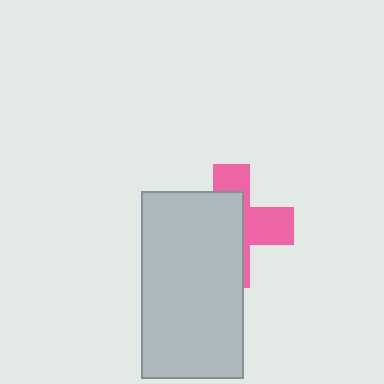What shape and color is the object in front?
The object in front is a light gray rectangle.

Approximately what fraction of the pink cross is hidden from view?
Roughly 58% of the pink cross is hidden behind the light gray rectangle.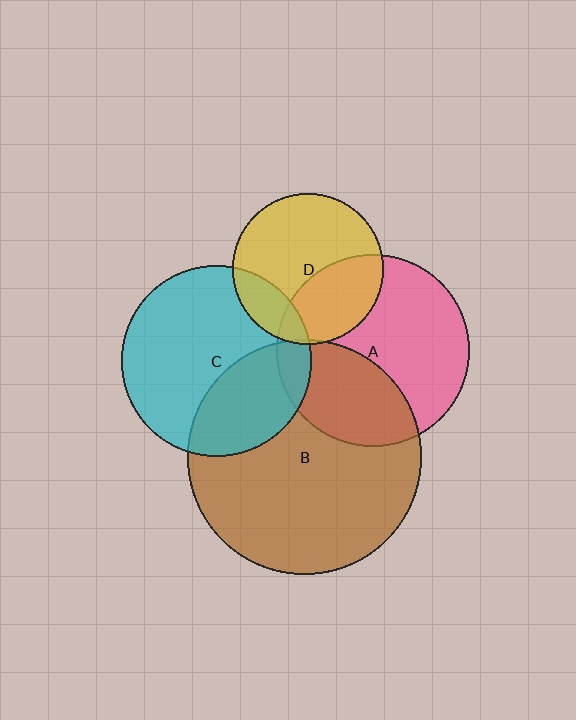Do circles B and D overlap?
Yes.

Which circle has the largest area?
Circle B (brown).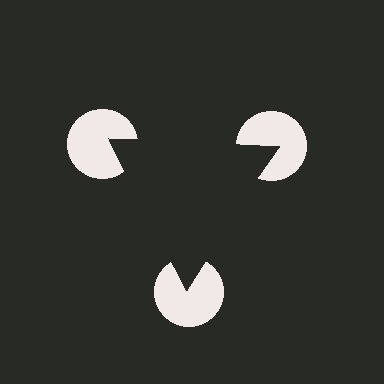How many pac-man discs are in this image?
There are 3 — one at each vertex of the illusory triangle.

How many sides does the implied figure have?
3 sides.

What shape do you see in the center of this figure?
An illusory triangle — its edges are inferred from the aligned wedge cuts in the pac-man discs, not physically drawn.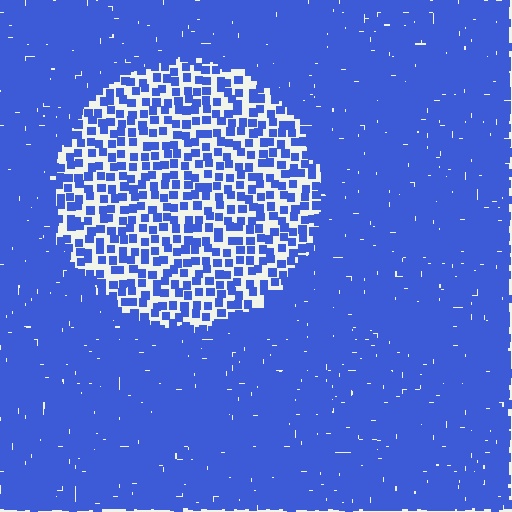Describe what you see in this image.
The image contains small blue elements arranged at two different densities. A circle-shaped region is visible where the elements are less densely packed than the surrounding area.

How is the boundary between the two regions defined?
The boundary is defined by a change in element density (approximately 2.9x ratio). All elements are the same color, size, and shape.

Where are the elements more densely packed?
The elements are more densely packed outside the circle boundary.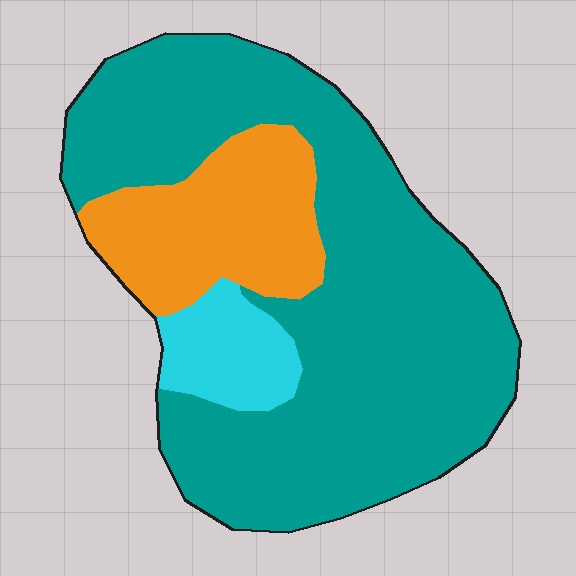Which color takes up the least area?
Cyan, at roughly 10%.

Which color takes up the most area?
Teal, at roughly 70%.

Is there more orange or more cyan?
Orange.